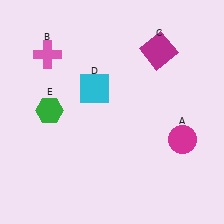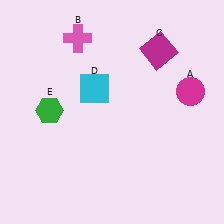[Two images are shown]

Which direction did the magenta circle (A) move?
The magenta circle (A) moved up.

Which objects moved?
The objects that moved are: the magenta circle (A), the pink cross (B).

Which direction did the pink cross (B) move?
The pink cross (B) moved right.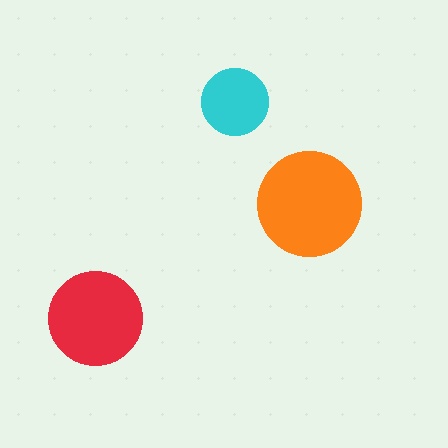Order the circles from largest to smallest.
the orange one, the red one, the cyan one.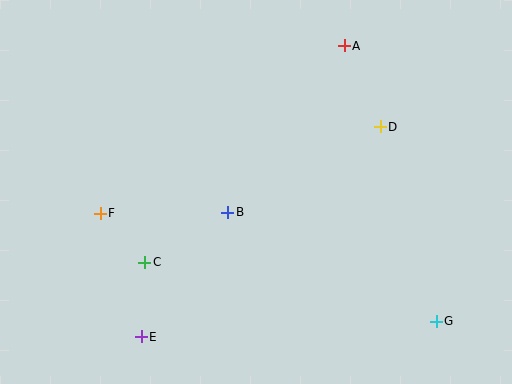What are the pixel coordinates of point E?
Point E is at (141, 337).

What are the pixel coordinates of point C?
Point C is at (145, 262).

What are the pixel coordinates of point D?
Point D is at (380, 127).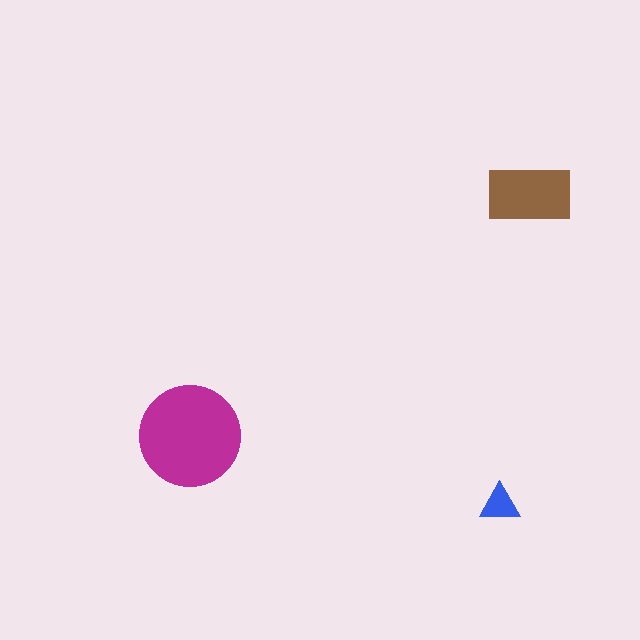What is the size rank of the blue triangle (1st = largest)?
3rd.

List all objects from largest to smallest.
The magenta circle, the brown rectangle, the blue triangle.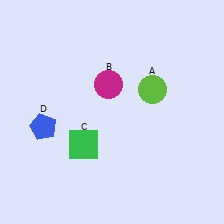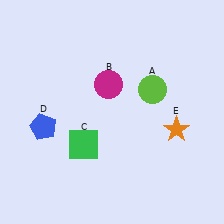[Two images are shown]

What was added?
An orange star (E) was added in Image 2.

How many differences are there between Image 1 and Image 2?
There is 1 difference between the two images.